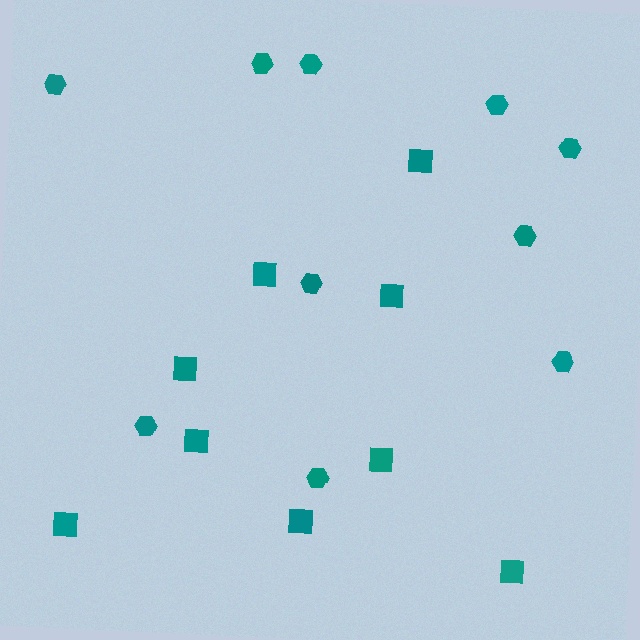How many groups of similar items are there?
There are 2 groups: one group of hexagons (10) and one group of squares (9).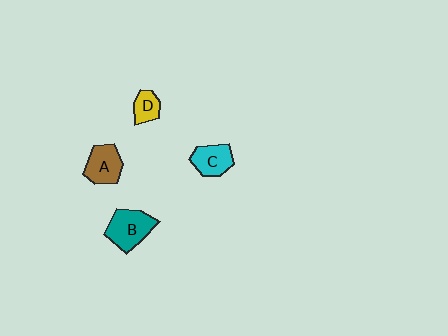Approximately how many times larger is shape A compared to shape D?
Approximately 1.7 times.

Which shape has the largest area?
Shape B (teal).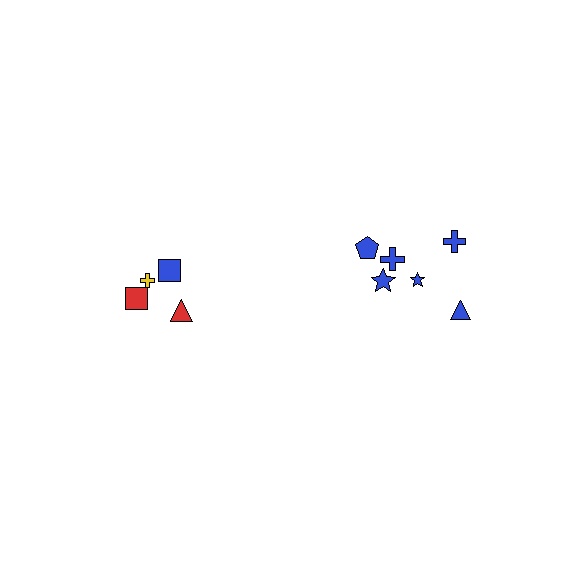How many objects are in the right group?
There are 6 objects.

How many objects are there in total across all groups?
There are 10 objects.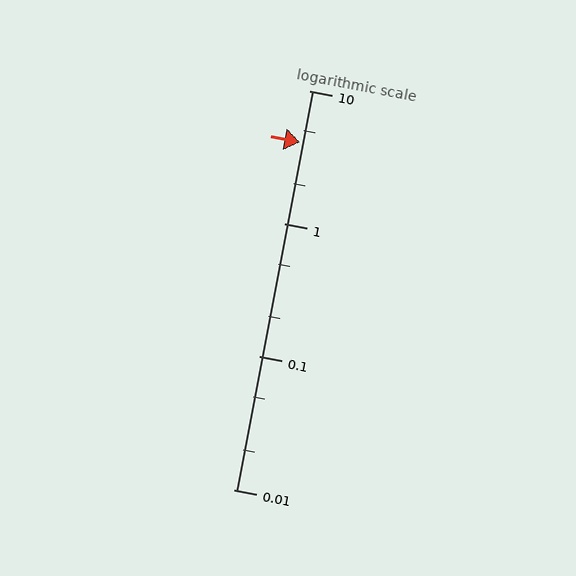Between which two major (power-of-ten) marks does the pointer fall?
The pointer is between 1 and 10.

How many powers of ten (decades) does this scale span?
The scale spans 3 decades, from 0.01 to 10.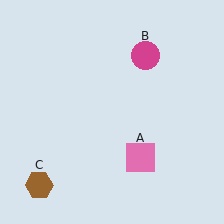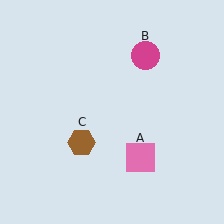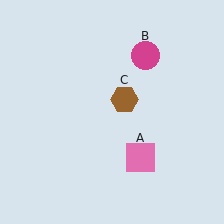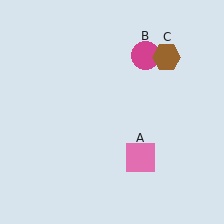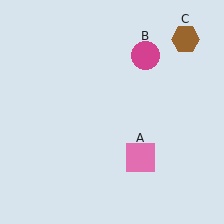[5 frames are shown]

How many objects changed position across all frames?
1 object changed position: brown hexagon (object C).